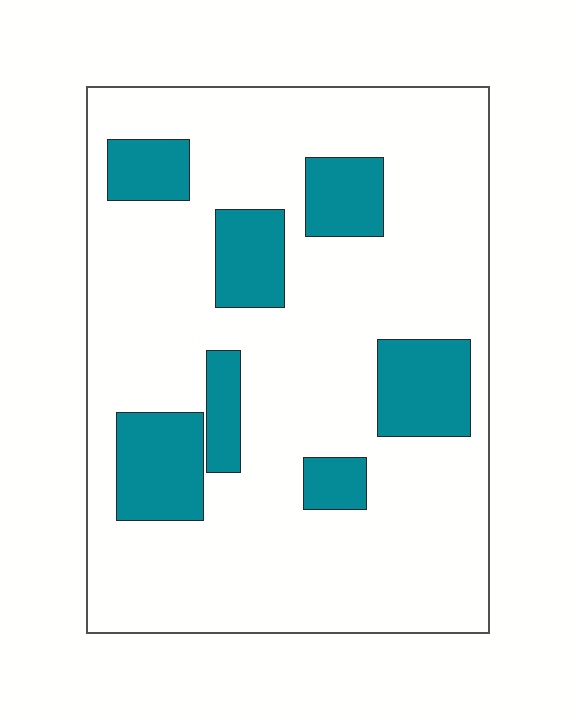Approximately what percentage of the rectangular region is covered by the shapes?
Approximately 20%.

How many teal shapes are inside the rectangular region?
7.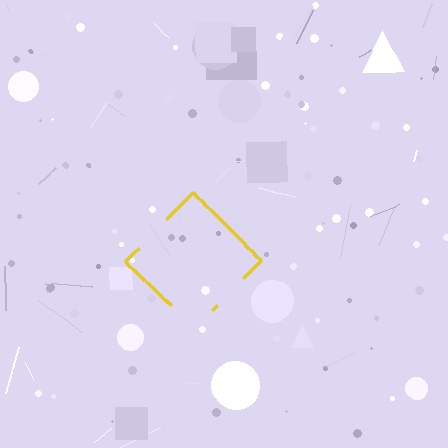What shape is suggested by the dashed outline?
The dashed outline suggests a diamond.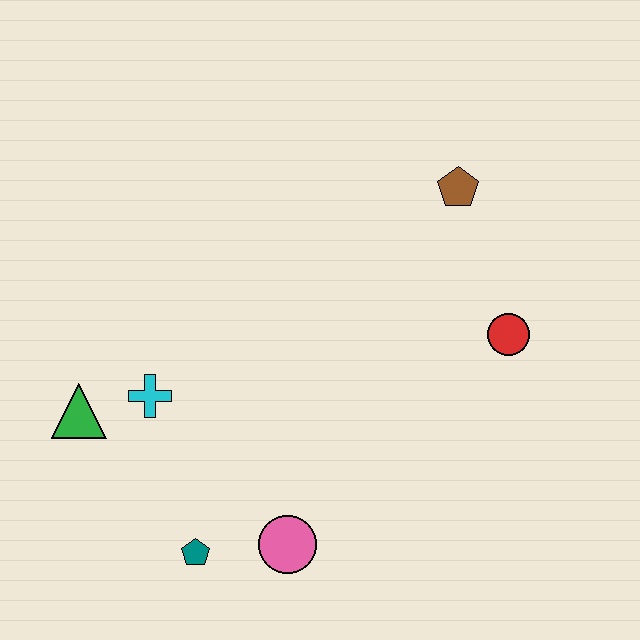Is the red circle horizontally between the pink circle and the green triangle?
No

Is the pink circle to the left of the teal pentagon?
No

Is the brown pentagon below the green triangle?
No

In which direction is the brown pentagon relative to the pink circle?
The brown pentagon is above the pink circle.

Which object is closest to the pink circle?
The teal pentagon is closest to the pink circle.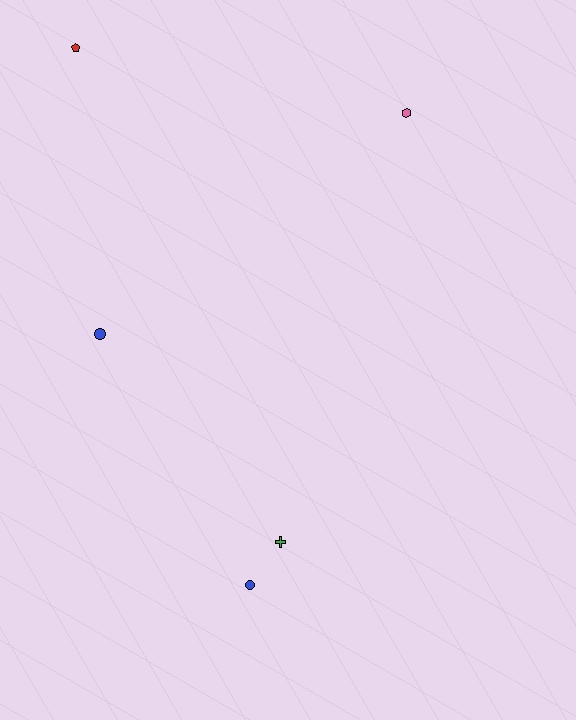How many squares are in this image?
There are no squares.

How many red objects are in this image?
There is 1 red object.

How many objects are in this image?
There are 5 objects.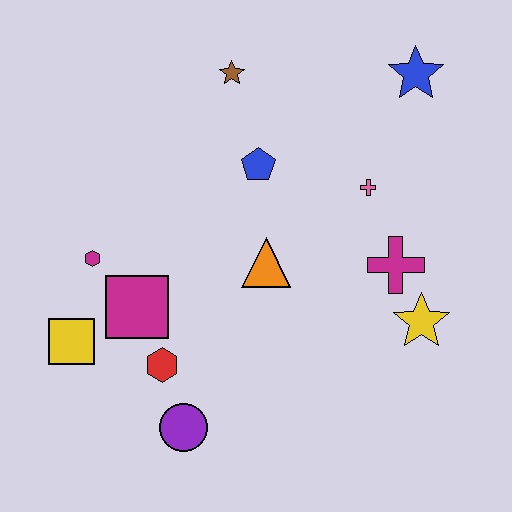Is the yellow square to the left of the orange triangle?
Yes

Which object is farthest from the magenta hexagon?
The blue star is farthest from the magenta hexagon.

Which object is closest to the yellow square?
The magenta square is closest to the yellow square.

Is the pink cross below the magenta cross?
No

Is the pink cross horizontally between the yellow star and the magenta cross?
No